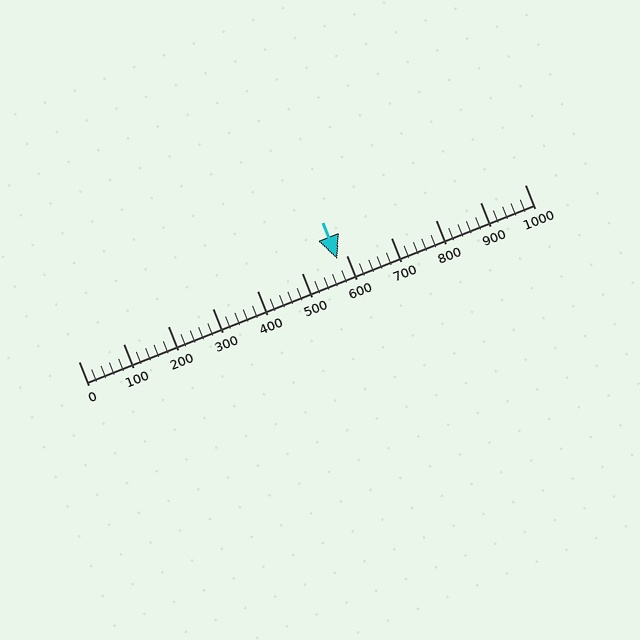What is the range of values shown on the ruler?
The ruler shows values from 0 to 1000.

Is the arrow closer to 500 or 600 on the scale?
The arrow is closer to 600.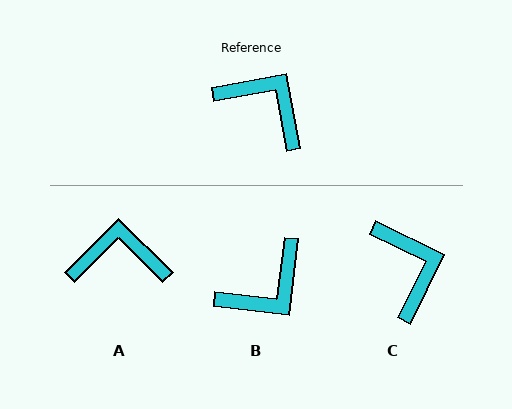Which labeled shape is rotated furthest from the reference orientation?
B, about 107 degrees away.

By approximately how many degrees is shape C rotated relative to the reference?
Approximately 37 degrees clockwise.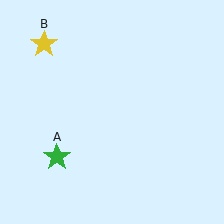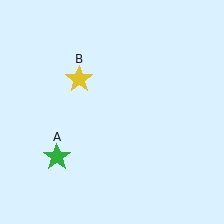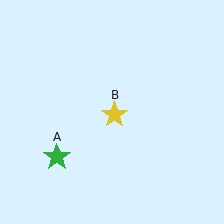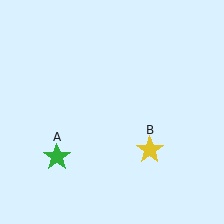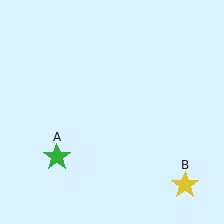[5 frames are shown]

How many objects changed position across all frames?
1 object changed position: yellow star (object B).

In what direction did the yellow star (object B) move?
The yellow star (object B) moved down and to the right.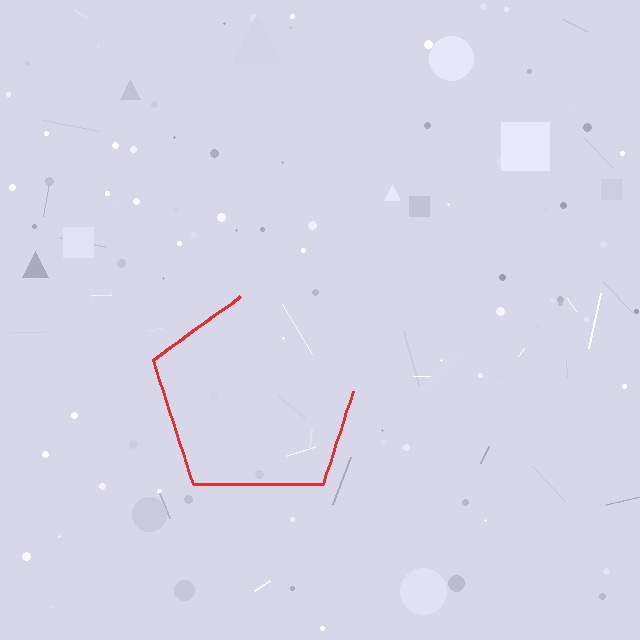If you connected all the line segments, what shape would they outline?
They would outline a pentagon.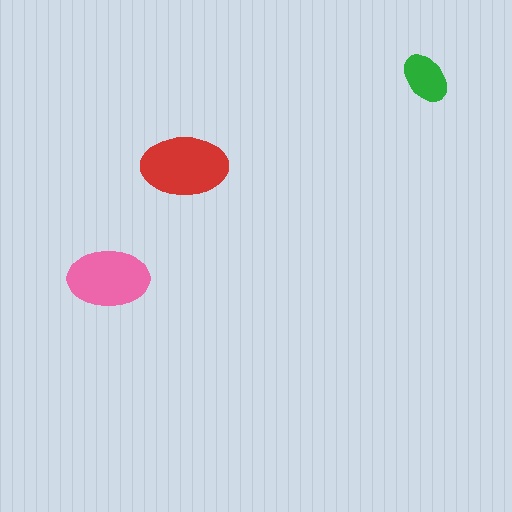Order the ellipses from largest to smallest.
the red one, the pink one, the green one.